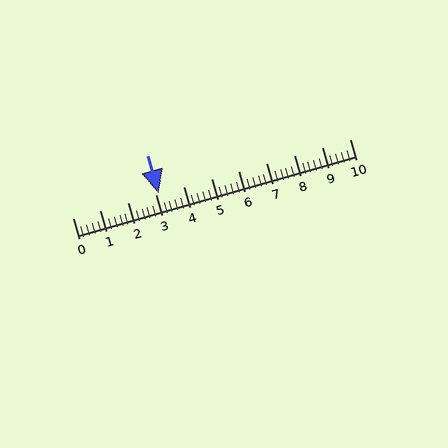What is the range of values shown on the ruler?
The ruler shows values from 0 to 10.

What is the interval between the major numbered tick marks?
The major tick marks are spaced 1 units apart.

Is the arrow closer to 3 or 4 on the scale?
The arrow is closer to 3.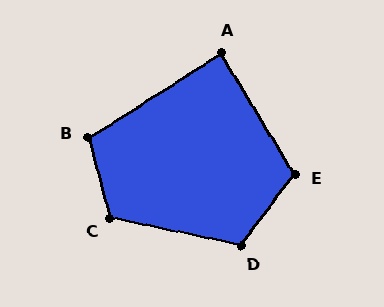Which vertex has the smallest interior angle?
A, at approximately 89 degrees.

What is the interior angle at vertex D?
Approximately 115 degrees (obtuse).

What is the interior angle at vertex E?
Approximately 112 degrees (obtuse).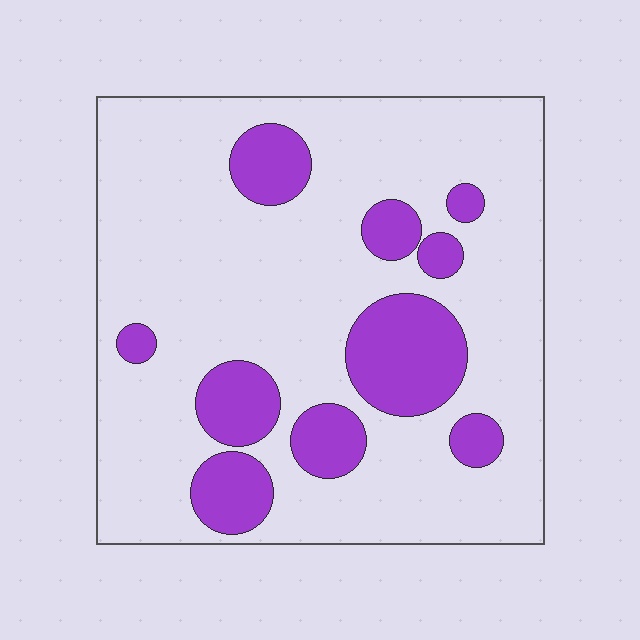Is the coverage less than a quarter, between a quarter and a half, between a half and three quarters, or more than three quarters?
Less than a quarter.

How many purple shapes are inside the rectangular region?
10.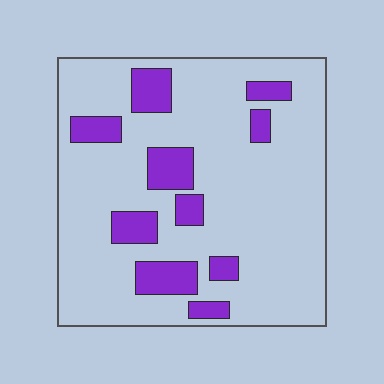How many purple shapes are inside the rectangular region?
10.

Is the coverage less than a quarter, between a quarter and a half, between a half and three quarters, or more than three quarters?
Less than a quarter.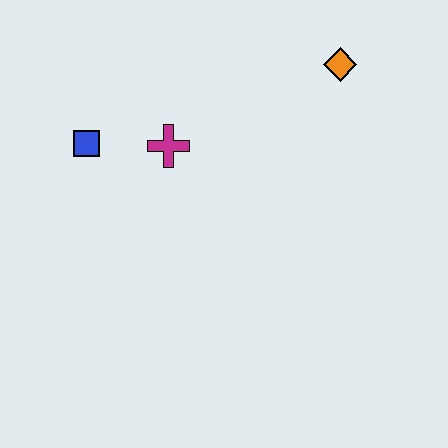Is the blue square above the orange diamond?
No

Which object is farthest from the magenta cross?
The orange diamond is farthest from the magenta cross.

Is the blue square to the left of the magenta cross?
Yes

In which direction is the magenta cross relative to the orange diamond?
The magenta cross is to the left of the orange diamond.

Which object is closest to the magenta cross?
The blue square is closest to the magenta cross.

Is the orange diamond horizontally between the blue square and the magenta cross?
No